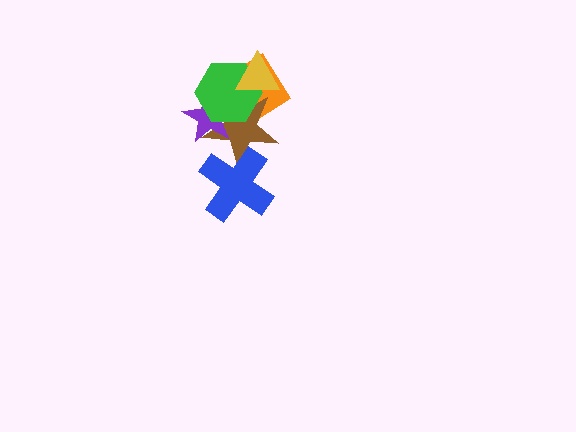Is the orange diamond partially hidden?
Yes, it is partially covered by another shape.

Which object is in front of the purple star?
The green hexagon is in front of the purple star.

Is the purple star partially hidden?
Yes, it is partially covered by another shape.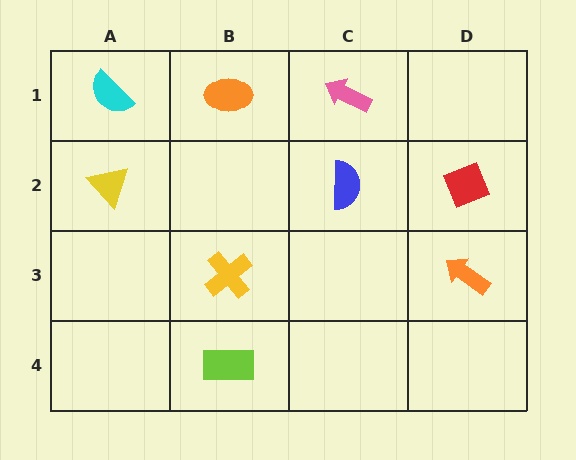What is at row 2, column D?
A red diamond.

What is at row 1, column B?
An orange ellipse.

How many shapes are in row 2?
3 shapes.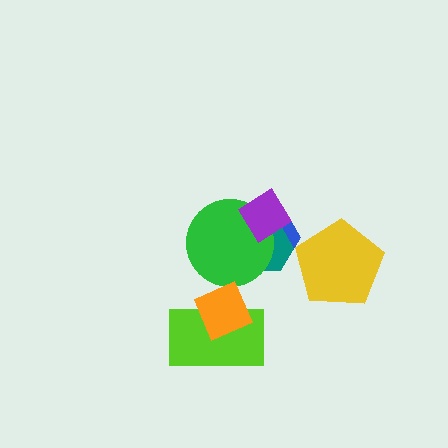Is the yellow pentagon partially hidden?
No, no other shape covers it.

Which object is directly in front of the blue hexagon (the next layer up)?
The teal hexagon is directly in front of the blue hexagon.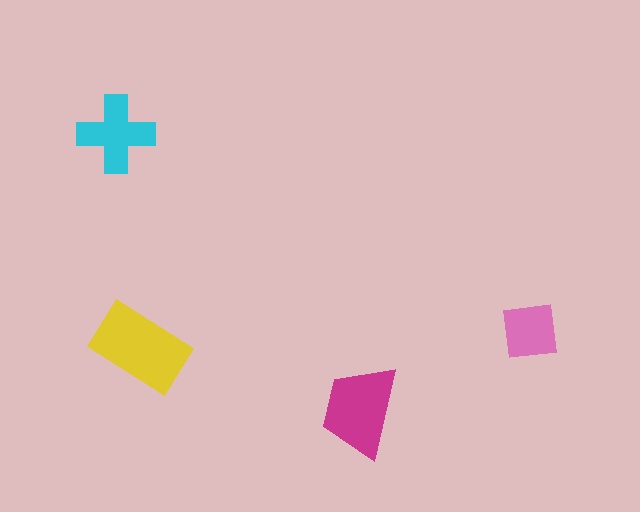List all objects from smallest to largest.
The pink square, the cyan cross, the magenta trapezoid, the yellow rectangle.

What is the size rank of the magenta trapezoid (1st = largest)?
2nd.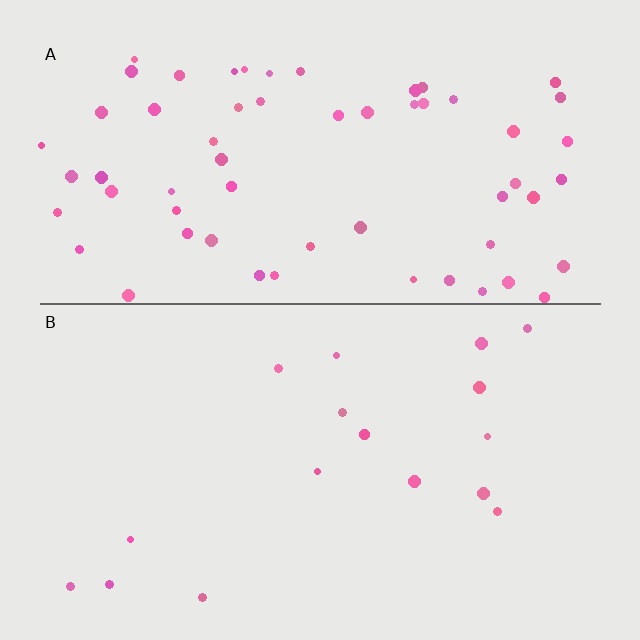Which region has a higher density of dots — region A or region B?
A (the top).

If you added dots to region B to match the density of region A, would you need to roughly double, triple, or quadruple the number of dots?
Approximately quadruple.